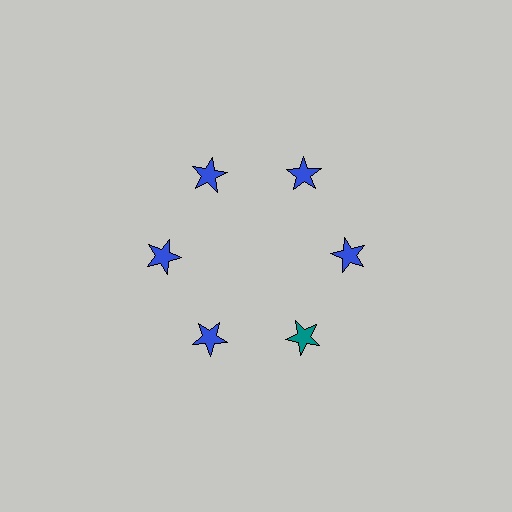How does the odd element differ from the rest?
It has a different color: teal instead of blue.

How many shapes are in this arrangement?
There are 6 shapes arranged in a ring pattern.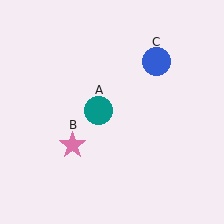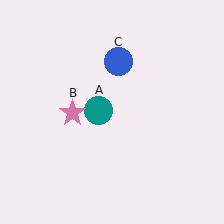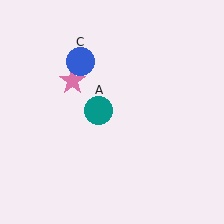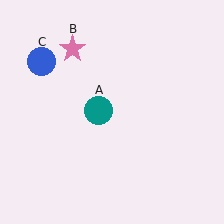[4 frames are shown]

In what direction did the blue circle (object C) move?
The blue circle (object C) moved left.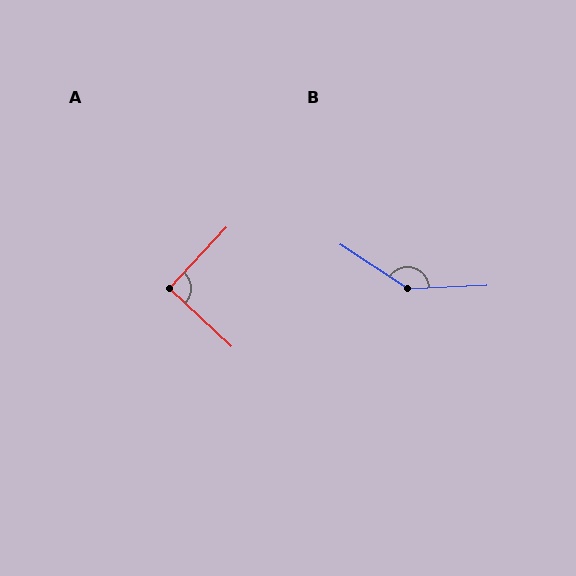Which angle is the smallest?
A, at approximately 90 degrees.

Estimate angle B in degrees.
Approximately 144 degrees.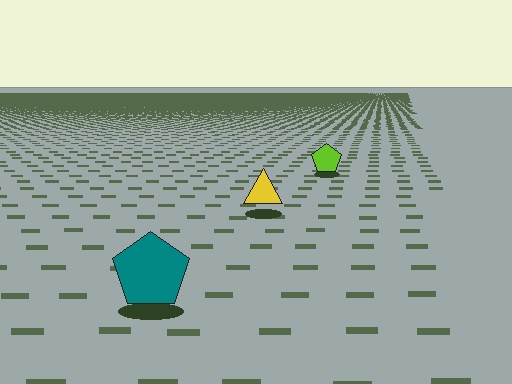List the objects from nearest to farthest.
From nearest to farthest: the teal pentagon, the yellow triangle, the lime pentagon.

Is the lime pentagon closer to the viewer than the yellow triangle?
No. The yellow triangle is closer — you can tell from the texture gradient: the ground texture is coarser near it.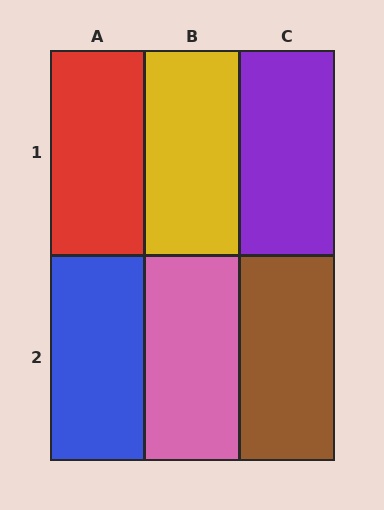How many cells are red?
1 cell is red.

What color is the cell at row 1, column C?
Purple.